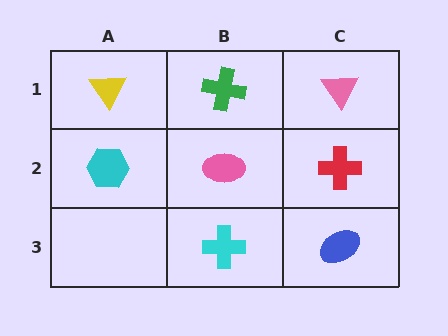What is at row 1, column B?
A green cross.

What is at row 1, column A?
A yellow triangle.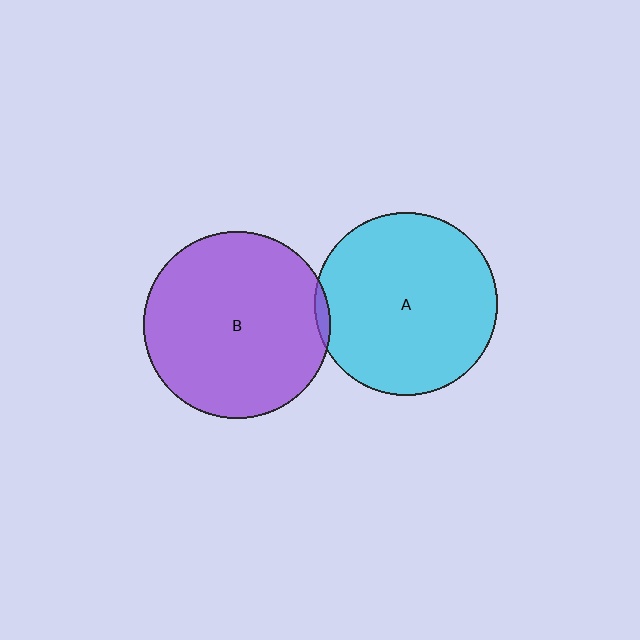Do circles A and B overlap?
Yes.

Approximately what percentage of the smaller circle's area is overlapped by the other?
Approximately 5%.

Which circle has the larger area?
Circle B (purple).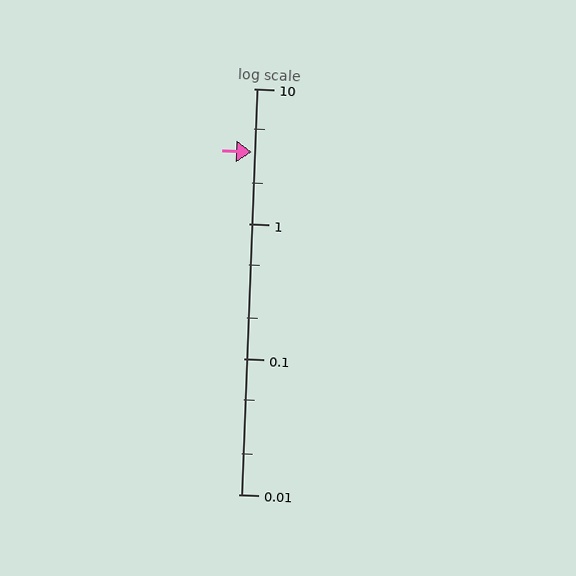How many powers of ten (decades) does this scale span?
The scale spans 3 decades, from 0.01 to 10.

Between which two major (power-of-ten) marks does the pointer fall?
The pointer is between 1 and 10.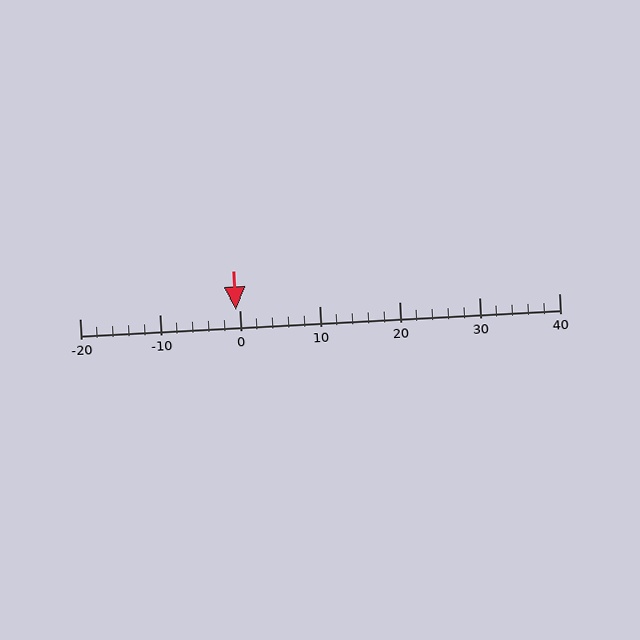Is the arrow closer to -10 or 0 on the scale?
The arrow is closer to 0.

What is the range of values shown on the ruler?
The ruler shows values from -20 to 40.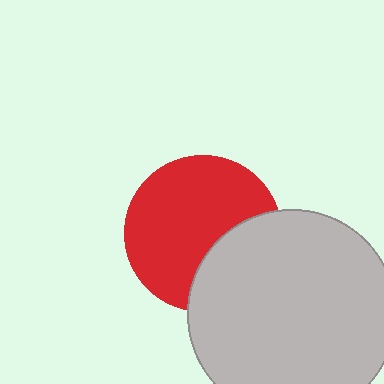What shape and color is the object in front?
The object in front is a light gray circle.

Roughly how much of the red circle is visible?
Most of it is visible (roughly 69%).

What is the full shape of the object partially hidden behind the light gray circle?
The partially hidden object is a red circle.